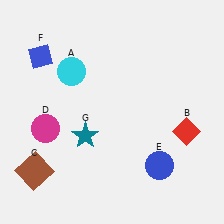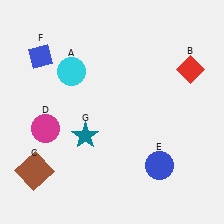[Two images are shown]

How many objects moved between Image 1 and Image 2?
1 object moved between the two images.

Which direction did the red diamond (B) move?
The red diamond (B) moved up.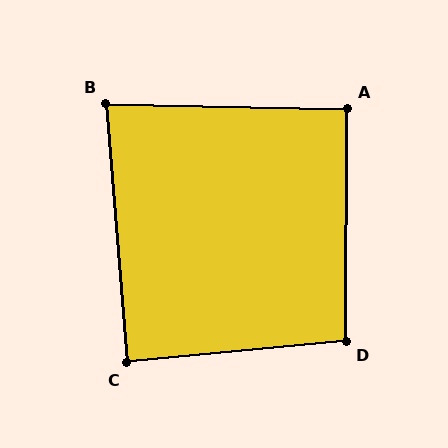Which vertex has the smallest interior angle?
B, at approximately 84 degrees.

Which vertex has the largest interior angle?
D, at approximately 96 degrees.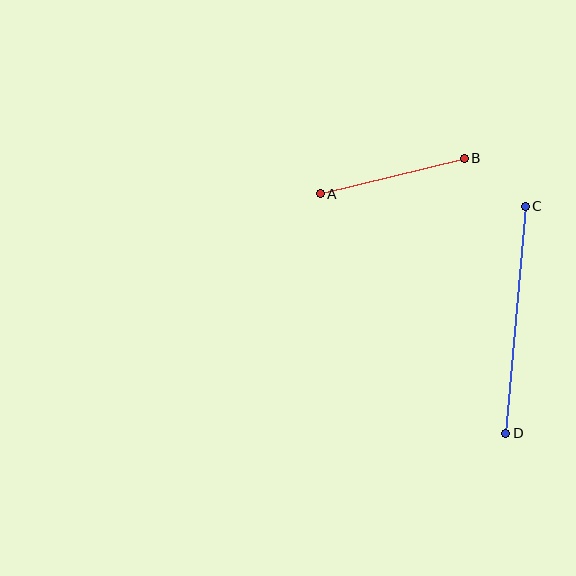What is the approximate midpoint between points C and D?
The midpoint is at approximately (516, 320) pixels.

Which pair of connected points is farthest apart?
Points C and D are farthest apart.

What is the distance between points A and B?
The distance is approximately 148 pixels.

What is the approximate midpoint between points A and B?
The midpoint is at approximately (392, 176) pixels.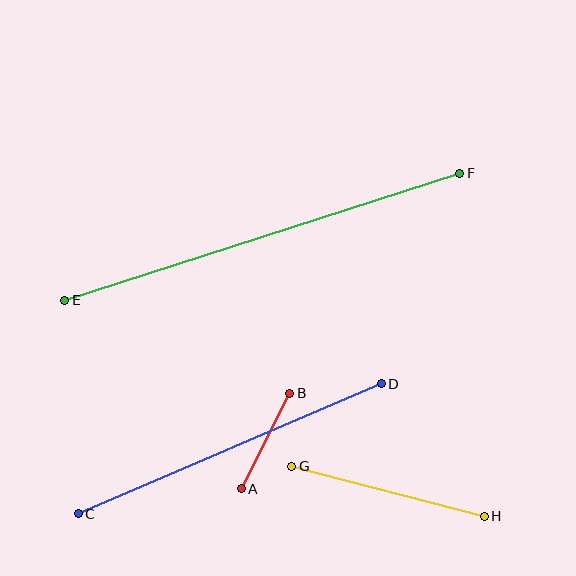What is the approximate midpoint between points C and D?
The midpoint is at approximately (230, 449) pixels.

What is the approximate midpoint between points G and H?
The midpoint is at approximately (388, 491) pixels.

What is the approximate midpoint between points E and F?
The midpoint is at approximately (262, 237) pixels.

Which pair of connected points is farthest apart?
Points E and F are farthest apart.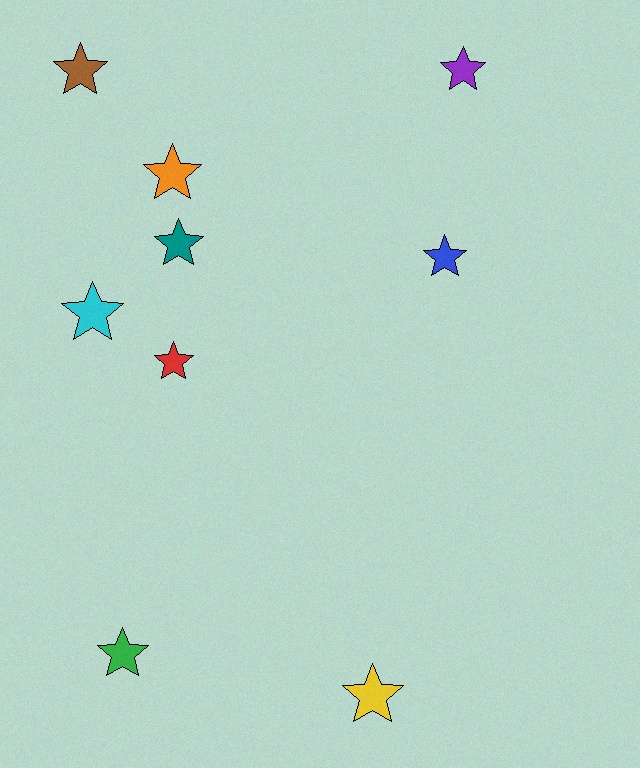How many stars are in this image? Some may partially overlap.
There are 9 stars.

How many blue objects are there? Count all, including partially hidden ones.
There is 1 blue object.